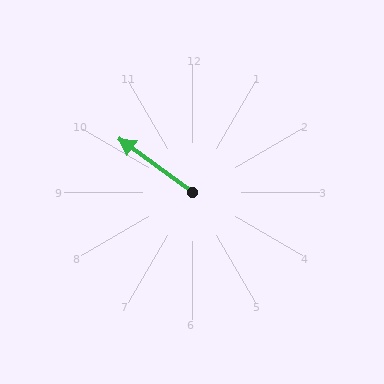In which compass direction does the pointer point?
Northwest.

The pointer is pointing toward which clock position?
Roughly 10 o'clock.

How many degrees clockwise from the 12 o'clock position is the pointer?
Approximately 306 degrees.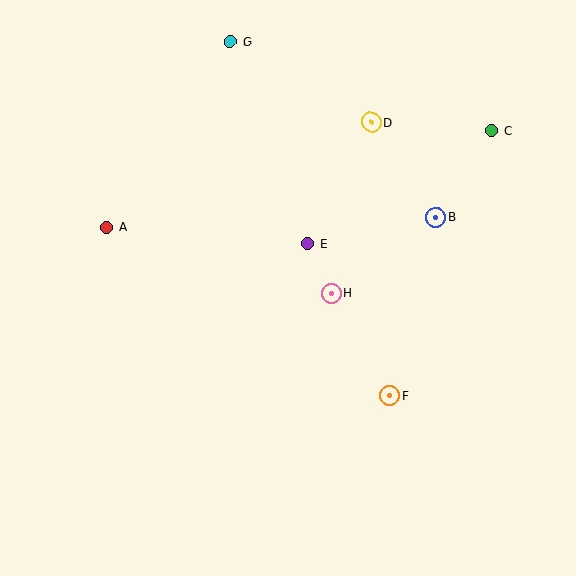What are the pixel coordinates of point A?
Point A is at (107, 227).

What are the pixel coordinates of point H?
Point H is at (331, 293).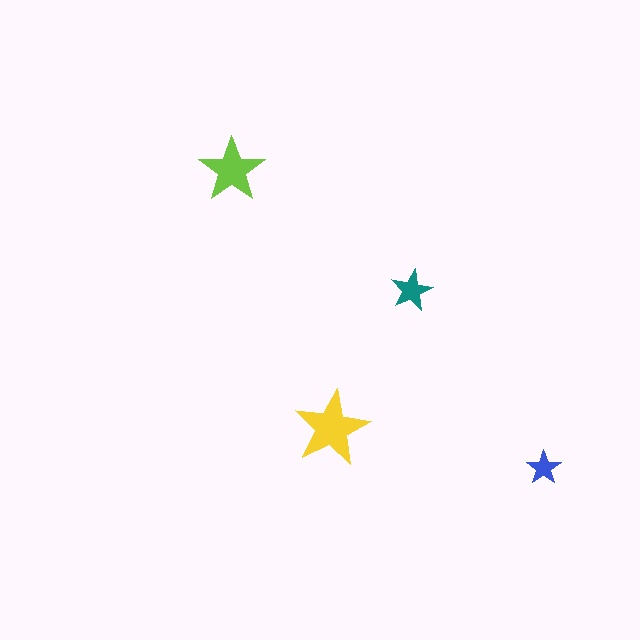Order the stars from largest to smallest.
the yellow one, the lime one, the teal one, the blue one.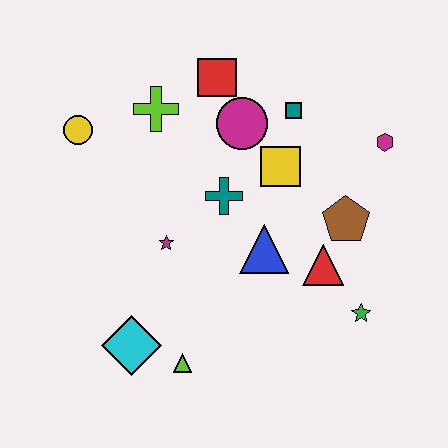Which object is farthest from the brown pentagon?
The yellow circle is farthest from the brown pentagon.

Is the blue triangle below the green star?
No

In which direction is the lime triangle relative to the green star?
The lime triangle is to the left of the green star.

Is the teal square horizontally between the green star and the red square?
Yes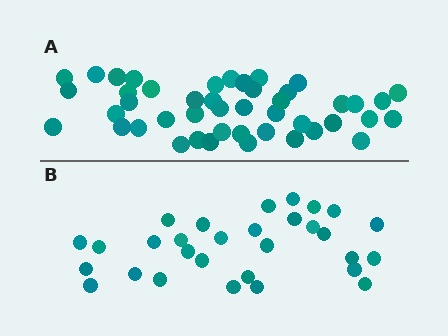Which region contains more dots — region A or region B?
Region A (the top region) has more dots.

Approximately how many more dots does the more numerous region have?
Region A has approximately 15 more dots than region B.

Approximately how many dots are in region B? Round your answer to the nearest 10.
About 30 dots.